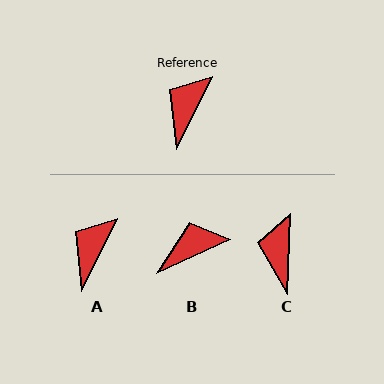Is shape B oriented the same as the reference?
No, it is off by about 38 degrees.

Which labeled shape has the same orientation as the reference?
A.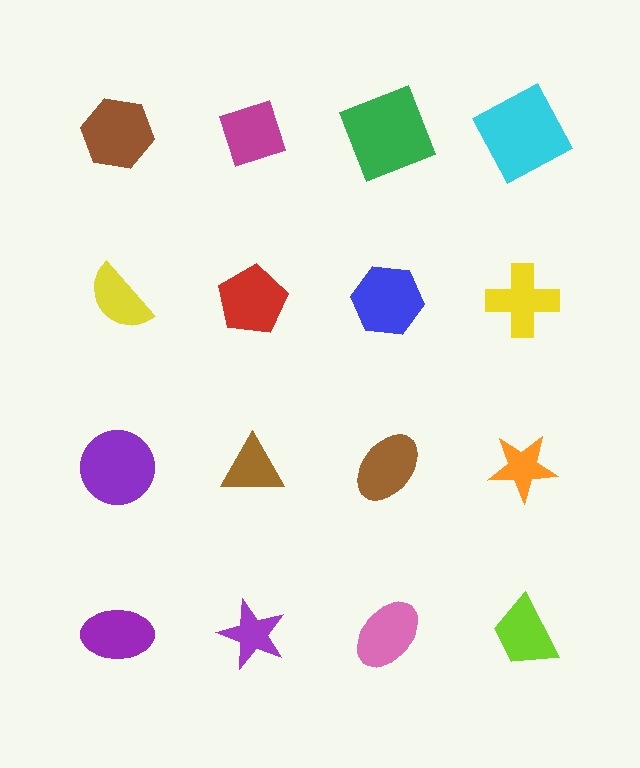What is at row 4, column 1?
A purple ellipse.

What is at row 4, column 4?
A lime trapezoid.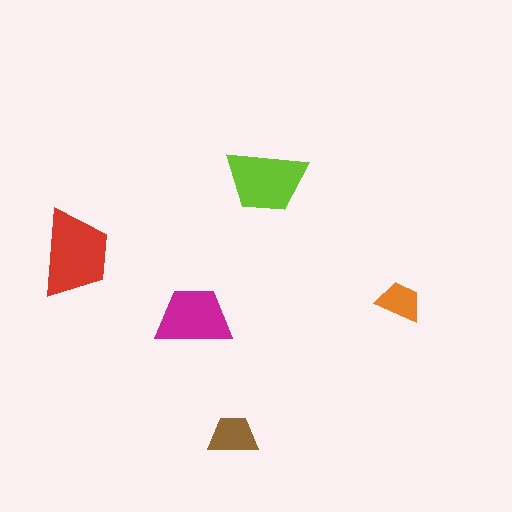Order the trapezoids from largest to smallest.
the red one, the lime one, the magenta one, the brown one, the orange one.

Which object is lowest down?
The brown trapezoid is bottommost.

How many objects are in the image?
There are 5 objects in the image.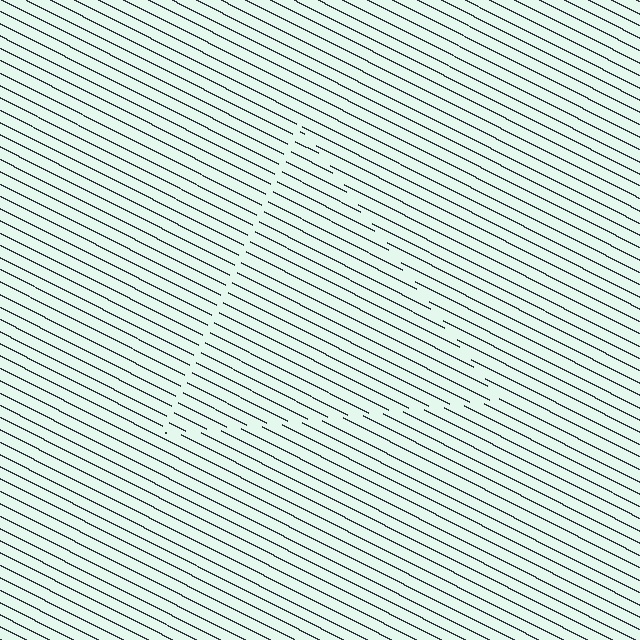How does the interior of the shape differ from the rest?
The interior of the shape contains the same grating, shifted by half a period — the contour is defined by the phase discontinuity where line-ends from the inner and outer gratings abut.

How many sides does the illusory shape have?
3 sides — the line-ends trace a triangle.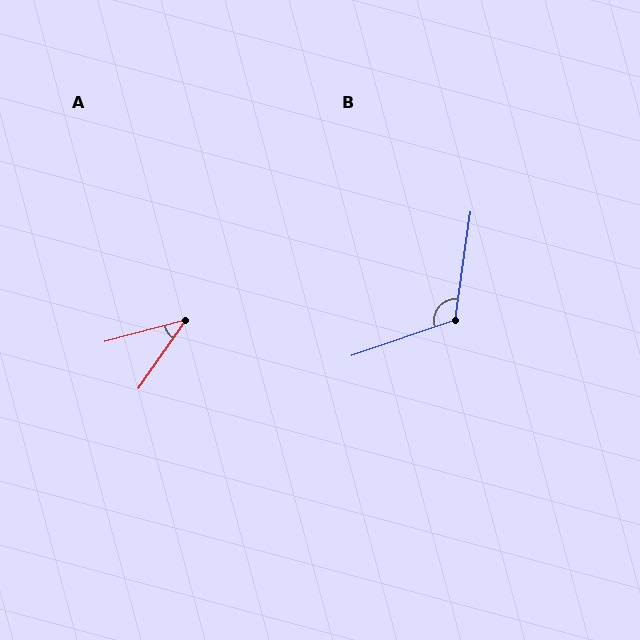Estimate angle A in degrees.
Approximately 41 degrees.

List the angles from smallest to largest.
A (41°), B (117°).